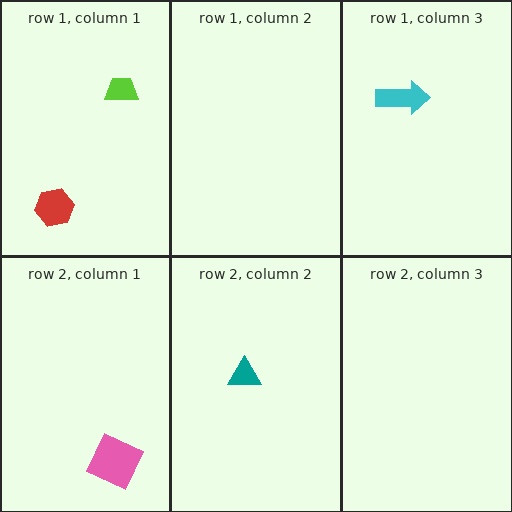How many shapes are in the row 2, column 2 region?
1.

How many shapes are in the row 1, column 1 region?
2.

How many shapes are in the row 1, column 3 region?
1.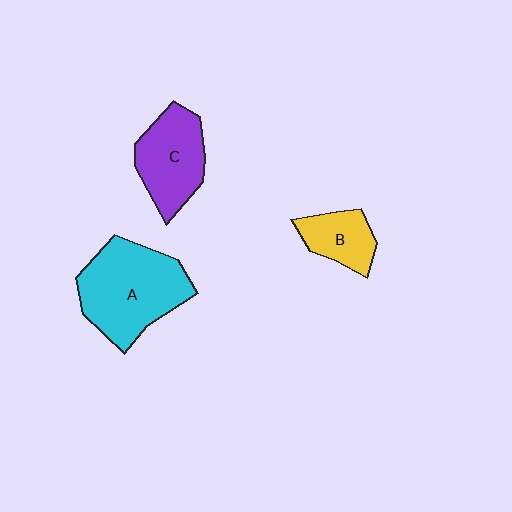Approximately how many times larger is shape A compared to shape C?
Approximately 1.5 times.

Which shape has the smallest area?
Shape B (yellow).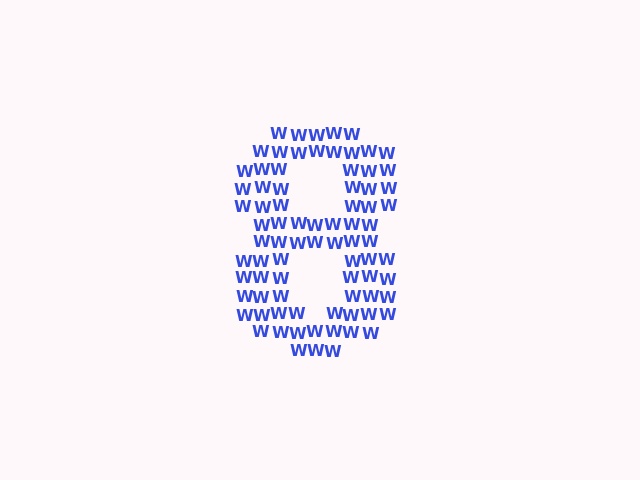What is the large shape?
The large shape is the digit 8.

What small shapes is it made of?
It is made of small letter W's.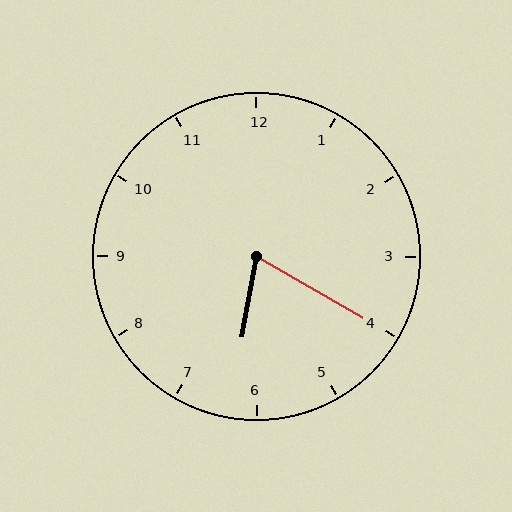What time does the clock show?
6:20.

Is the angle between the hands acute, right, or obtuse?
It is acute.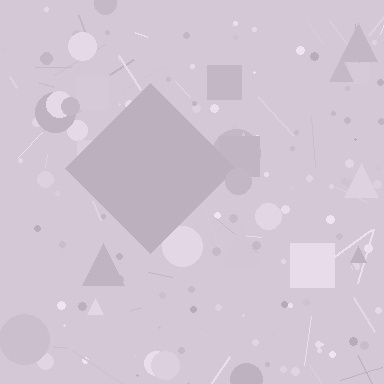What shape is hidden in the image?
A diamond is hidden in the image.